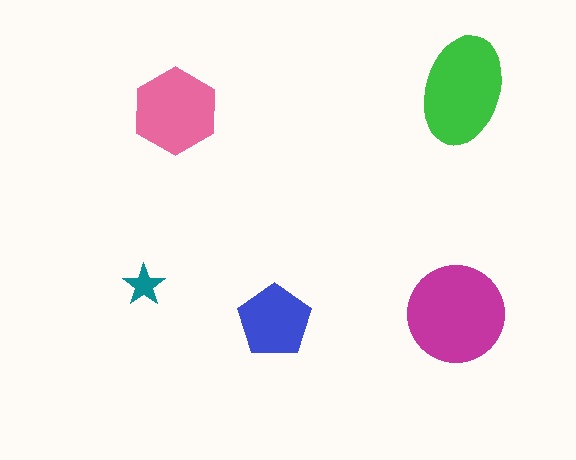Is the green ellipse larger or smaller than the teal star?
Larger.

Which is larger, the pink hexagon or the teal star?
The pink hexagon.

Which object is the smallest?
The teal star.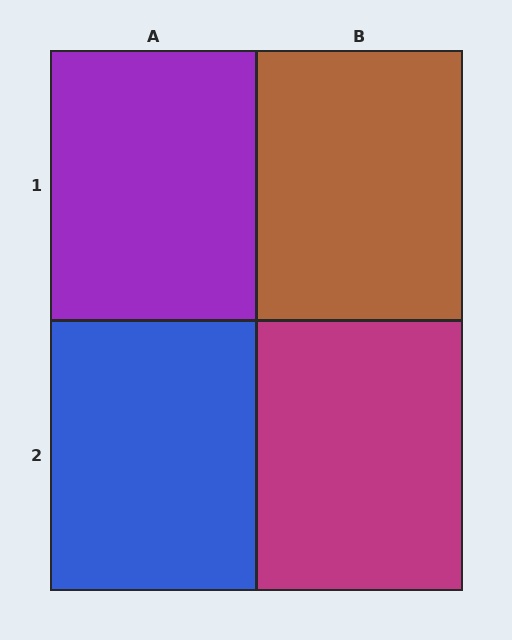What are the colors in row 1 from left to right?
Purple, brown.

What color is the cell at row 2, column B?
Magenta.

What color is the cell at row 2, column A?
Blue.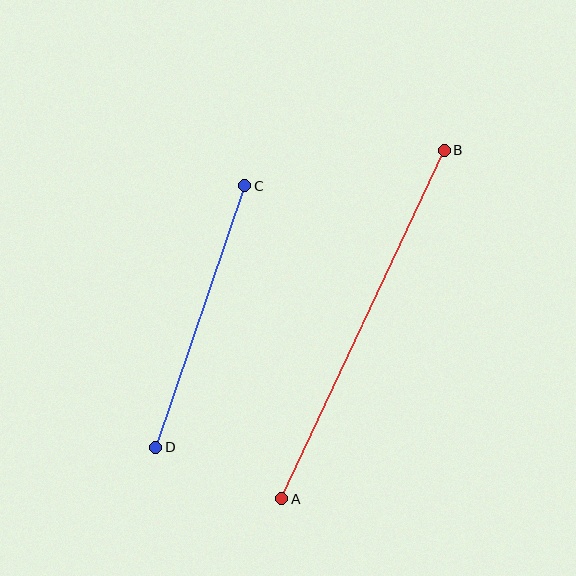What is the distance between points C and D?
The distance is approximately 276 pixels.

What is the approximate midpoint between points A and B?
The midpoint is at approximately (363, 324) pixels.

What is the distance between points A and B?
The distance is approximately 384 pixels.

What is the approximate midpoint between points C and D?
The midpoint is at approximately (200, 316) pixels.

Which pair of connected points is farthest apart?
Points A and B are farthest apart.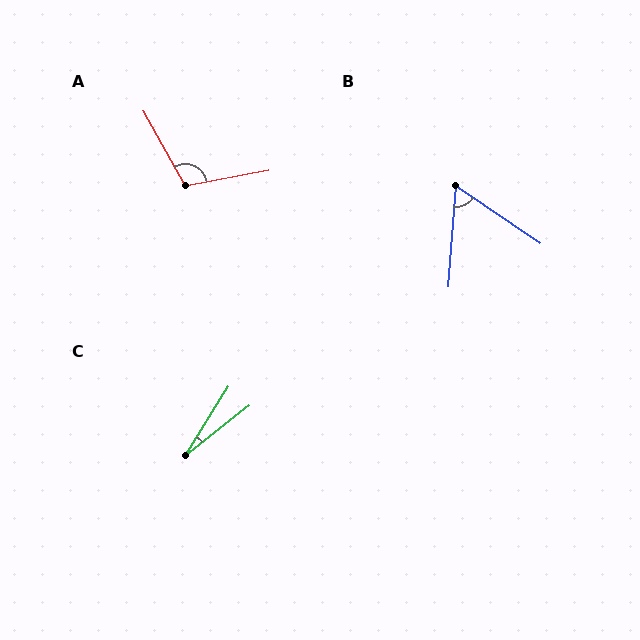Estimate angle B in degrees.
Approximately 60 degrees.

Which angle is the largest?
A, at approximately 109 degrees.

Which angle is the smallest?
C, at approximately 20 degrees.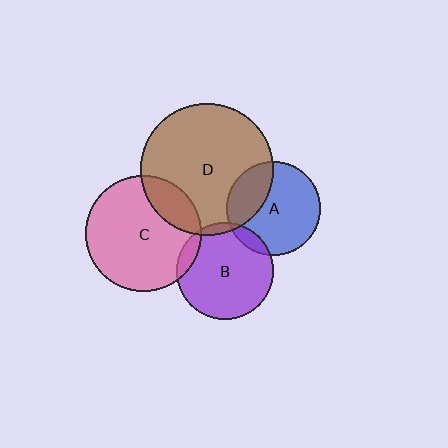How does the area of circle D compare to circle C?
Approximately 1.3 times.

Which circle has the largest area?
Circle D (brown).